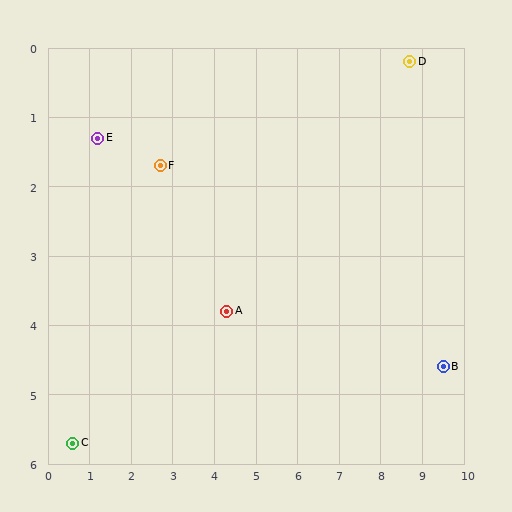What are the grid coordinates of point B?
Point B is at approximately (9.5, 4.6).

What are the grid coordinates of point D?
Point D is at approximately (8.7, 0.2).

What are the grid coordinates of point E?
Point E is at approximately (1.2, 1.3).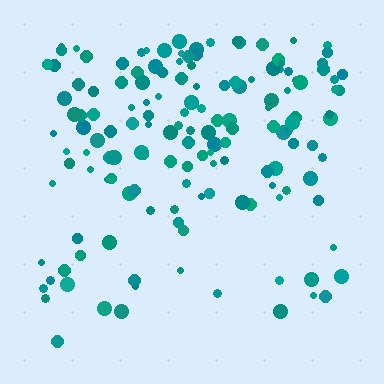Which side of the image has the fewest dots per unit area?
The bottom.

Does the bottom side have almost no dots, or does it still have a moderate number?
Still a moderate number, just noticeably fewer than the top.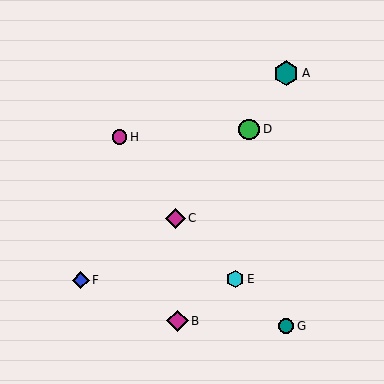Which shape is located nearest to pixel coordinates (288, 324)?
The teal circle (labeled G) at (286, 326) is nearest to that location.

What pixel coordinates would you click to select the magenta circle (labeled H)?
Click at (120, 137) to select the magenta circle H.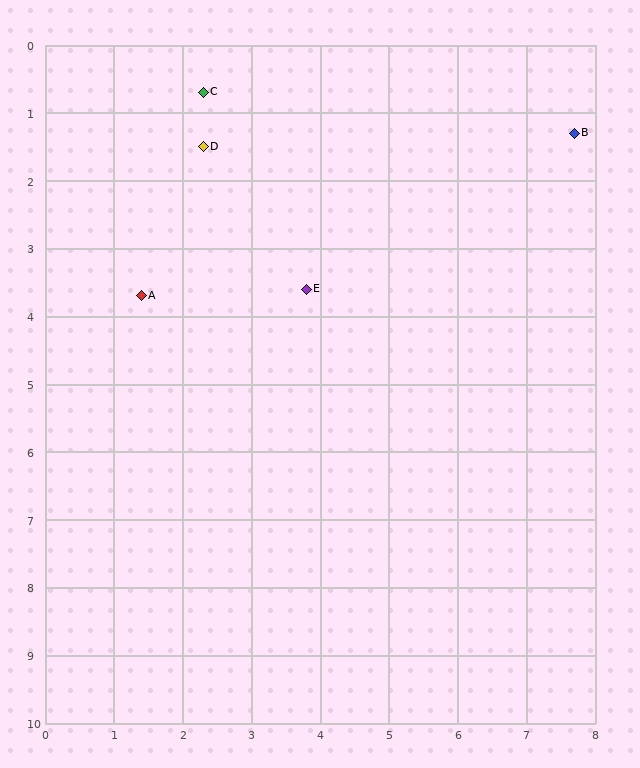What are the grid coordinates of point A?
Point A is at approximately (1.4, 3.7).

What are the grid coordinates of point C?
Point C is at approximately (2.3, 0.7).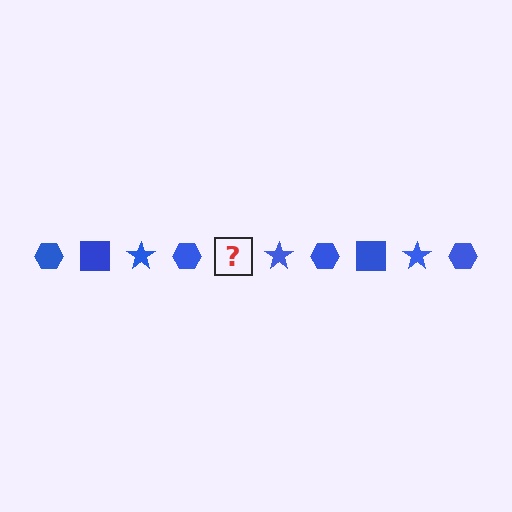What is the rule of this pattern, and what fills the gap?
The rule is that the pattern cycles through hexagon, square, star shapes in blue. The gap should be filled with a blue square.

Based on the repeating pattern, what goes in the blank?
The blank should be a blue square.